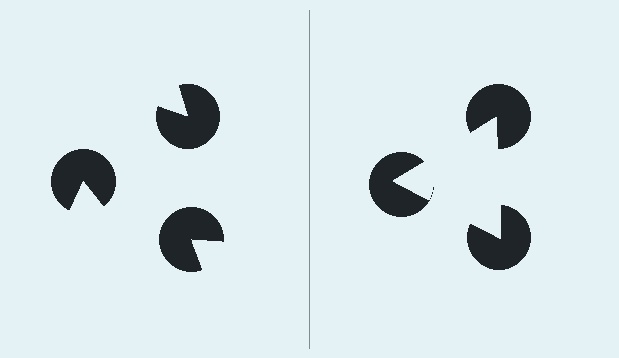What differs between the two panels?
The pac-man discs are positioned identically on both sides; only the wedge orientations differ. On the right they align to a triangle; on the left they are misaligned.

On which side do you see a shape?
An illusory triangle appears on the right side. On the left side the wedge cuts are rotated, so no coherent shape forms.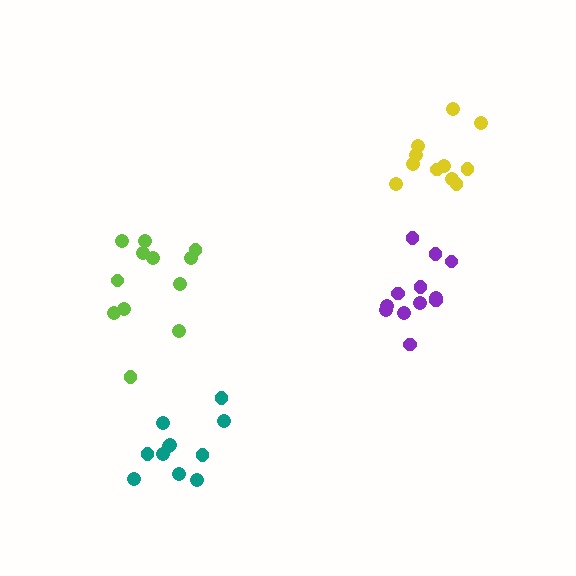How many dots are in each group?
Group 1: 12 dots, Group 2: 12 dots, Group 3: 11 dots, Group 4: 11 dots (46 total).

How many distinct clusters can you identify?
There are 4 distinct clusters.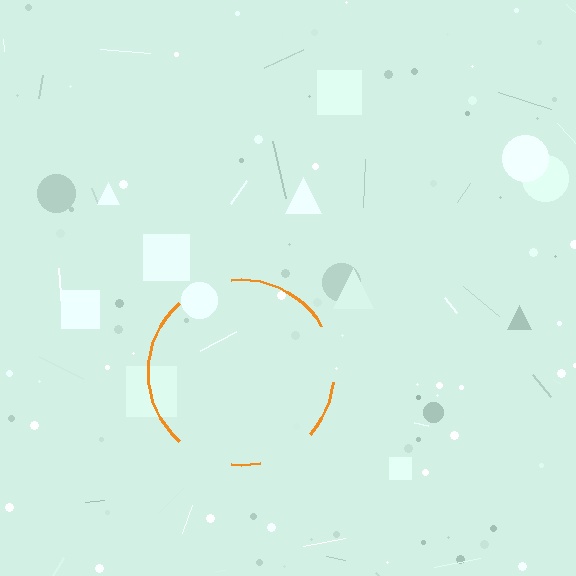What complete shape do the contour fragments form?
The contour fragments form a circle.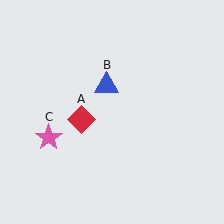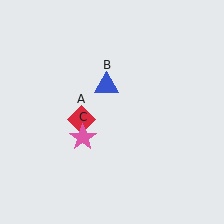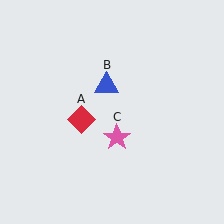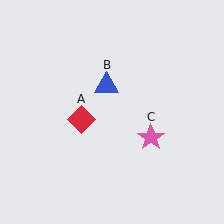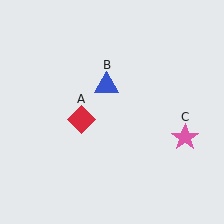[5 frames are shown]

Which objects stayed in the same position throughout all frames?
Red diamond (object A) and blue triangle (object B) remained stationary.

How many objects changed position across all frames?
1 object changed position: pink star (object C).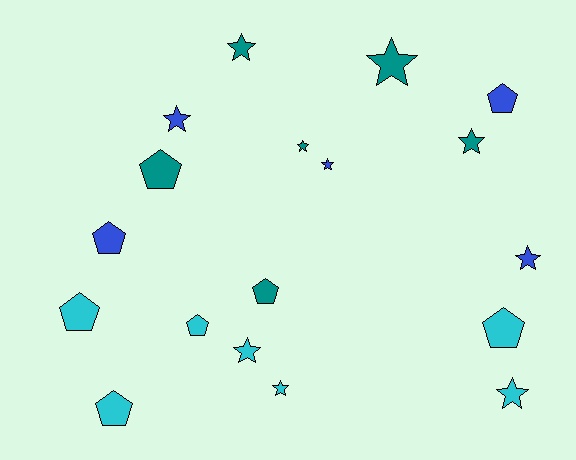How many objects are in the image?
There are 18 objects.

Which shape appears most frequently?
Star, with 10 objects.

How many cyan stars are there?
There are 3 cyan stars.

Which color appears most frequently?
Cyan, with 7 objects.